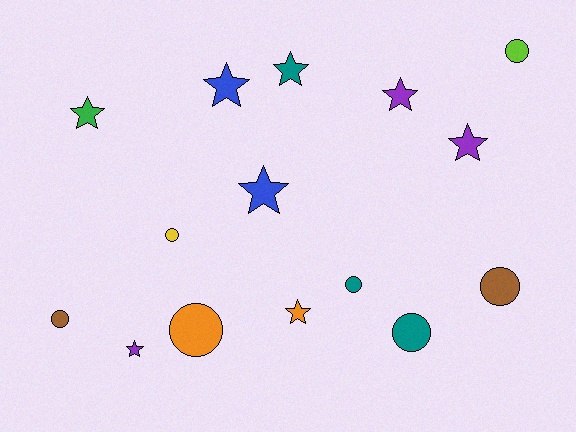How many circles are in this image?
There are 7 circles.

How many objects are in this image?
There are 15 objects.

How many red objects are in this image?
There are no red objects.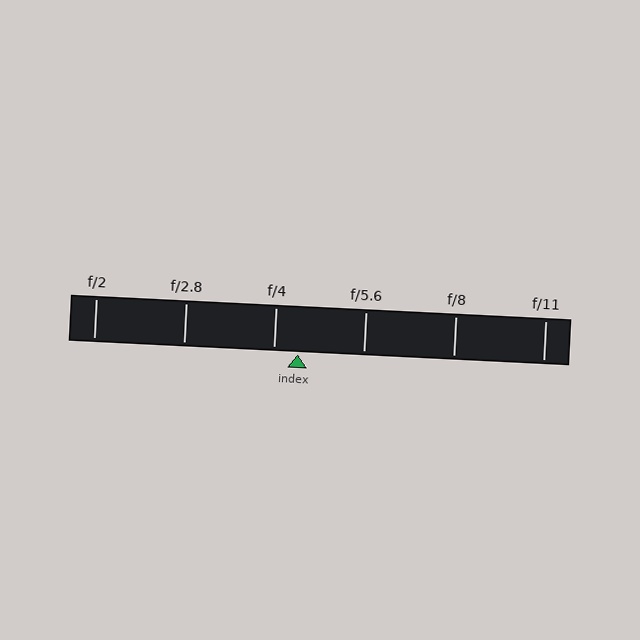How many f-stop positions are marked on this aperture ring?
There are 6 f-stop positions marked.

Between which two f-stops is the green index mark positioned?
The index mark is between f/4 and f/5.6.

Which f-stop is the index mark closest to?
The index mark is closest to f/4.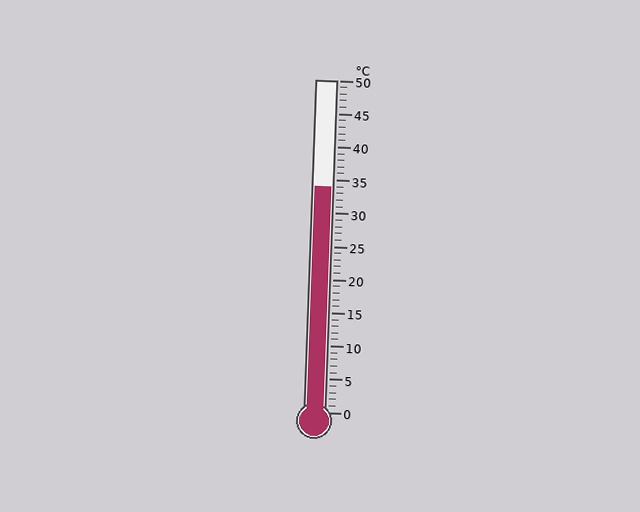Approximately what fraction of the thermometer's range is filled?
The thermometer is filled to approximately 70% of its range.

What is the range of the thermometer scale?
The thermometer scale ranges from 0°C to 50°C.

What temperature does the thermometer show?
The thermometer shows approximately 34°C.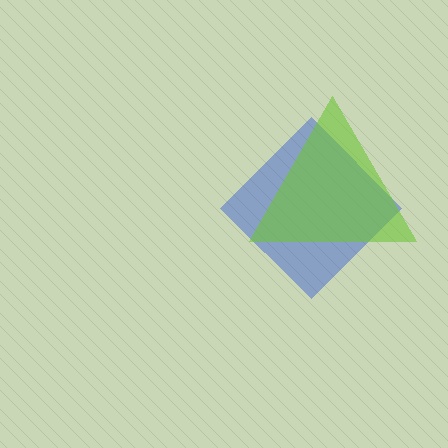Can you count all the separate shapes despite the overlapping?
Yes, there are 2 separate shapes.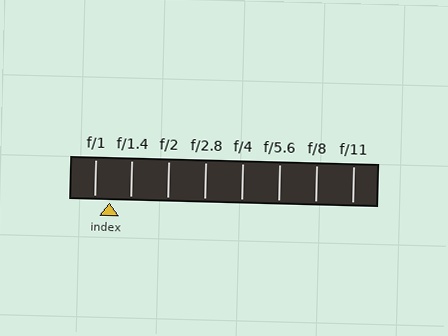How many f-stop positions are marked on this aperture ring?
There are 8 f-stop positions marked.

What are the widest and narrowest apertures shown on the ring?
The widest aperture shown is f/1 and the narrowest is f/11.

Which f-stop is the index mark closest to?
The index mark is closest to f/1.